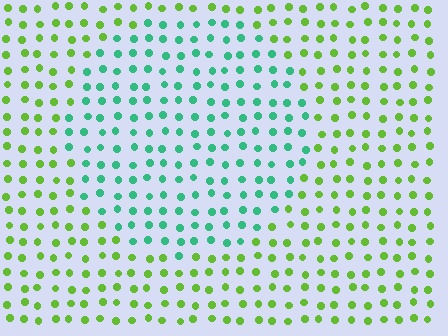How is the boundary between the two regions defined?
The boundary is defined purely by a slight shift in hue (about 57 degrees). Spacing, size, and orientation are identical on both sides.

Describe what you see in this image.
The image is filled with small lime elements in a uniform arrangement. A circle-shaped region is visible where the elements are tinted to a slightly different hue, forming a subtle color boundary.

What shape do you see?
I see a circle.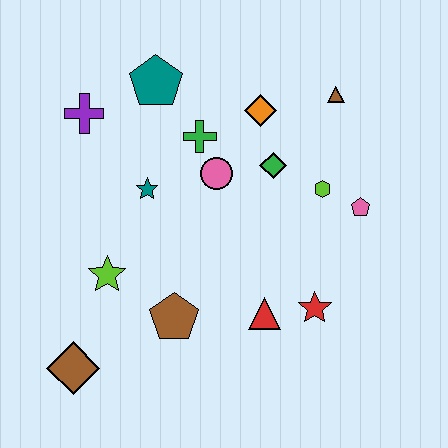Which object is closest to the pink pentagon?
The lime hexagon is closest to the pink pentagon.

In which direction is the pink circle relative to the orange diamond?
The pink circle is below the orange diamond.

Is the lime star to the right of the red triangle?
No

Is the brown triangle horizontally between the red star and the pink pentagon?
Yes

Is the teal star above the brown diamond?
Yes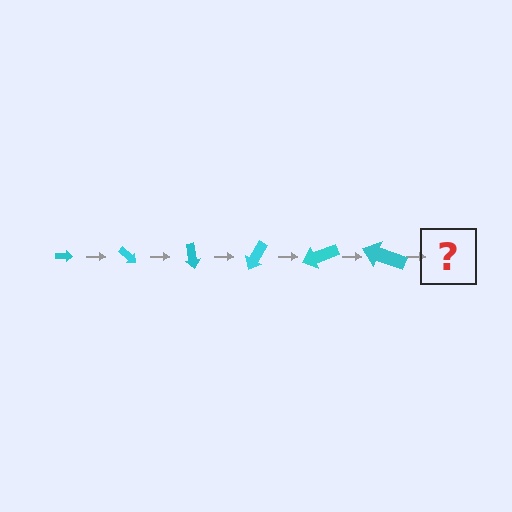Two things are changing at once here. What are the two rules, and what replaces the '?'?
The two rules are that the arrow grows larger each step and it rotates 40 degrees each step. The '?' should be an arrow, larger than the previous one and rotated 240 degrees from the start.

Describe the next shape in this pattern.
It should be an arrow, larger than the previous one and rotated 240 degrees from the start.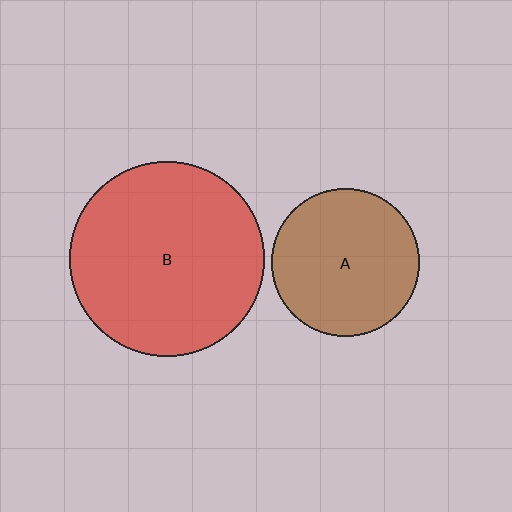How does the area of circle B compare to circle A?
Approximately 1.7 times.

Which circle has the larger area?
Circle B (red).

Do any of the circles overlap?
No, none of the circles overlap.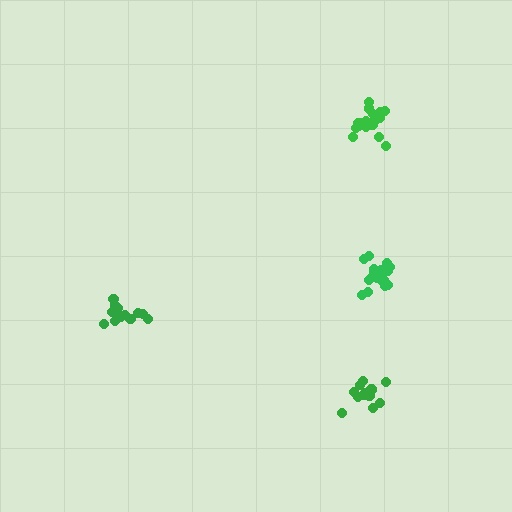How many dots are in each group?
Group 1: 19 dots, Group 2: 18 dots, Group 3: 14 dots, Group 4: 15 dots (66 total).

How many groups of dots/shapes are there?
There are 4 groups.